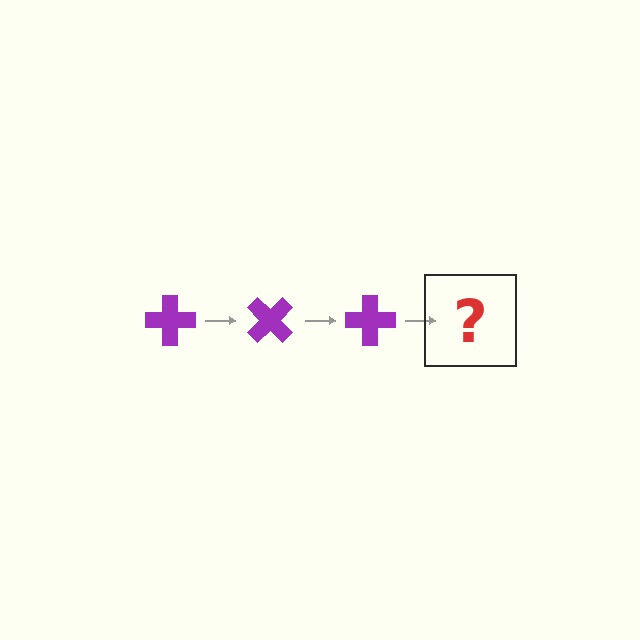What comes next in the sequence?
The next element should be a purple cross rotated 135 degrees.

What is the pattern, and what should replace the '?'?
The pattern is that the cross rotates 45 degrees each step. The '?' should be a purple cross rotated 135 degrees.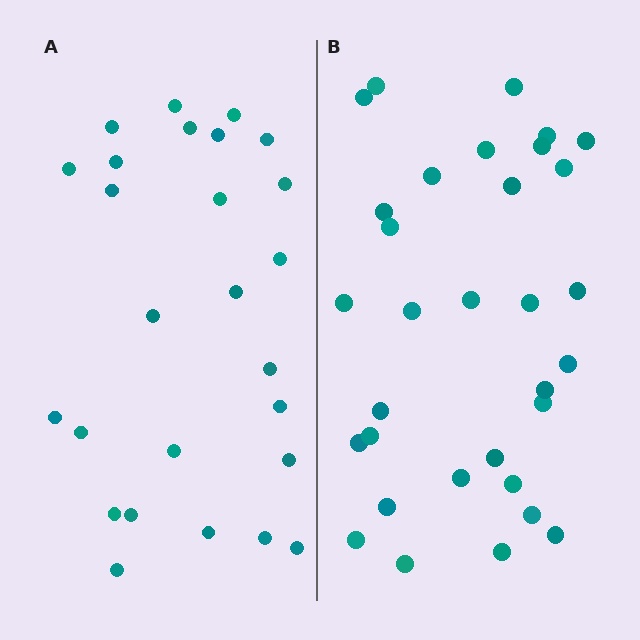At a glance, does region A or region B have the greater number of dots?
Region B (the right region) has more dots.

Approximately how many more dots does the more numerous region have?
Region B has about 6 more dots than region A.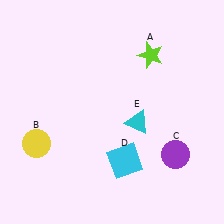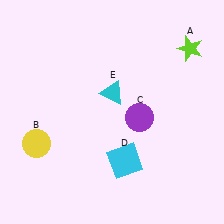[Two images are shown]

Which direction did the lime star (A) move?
The lime star (A) moved right.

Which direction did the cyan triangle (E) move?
The cyan triangle (E) moved up.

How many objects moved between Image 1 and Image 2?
3 objects moved between the two images.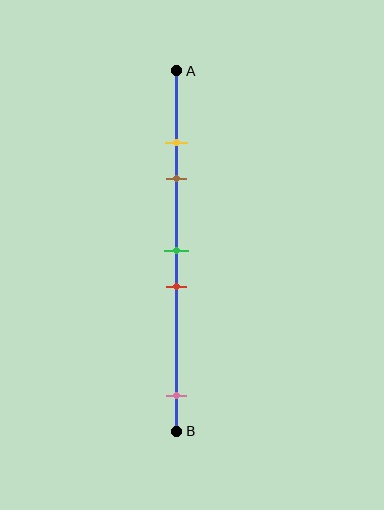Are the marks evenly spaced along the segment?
No, the marks are not evenly spaced.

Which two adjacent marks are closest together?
The yellow and brown marks are the closest adjacent pair.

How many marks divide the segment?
There are 5 marks dividing the segment.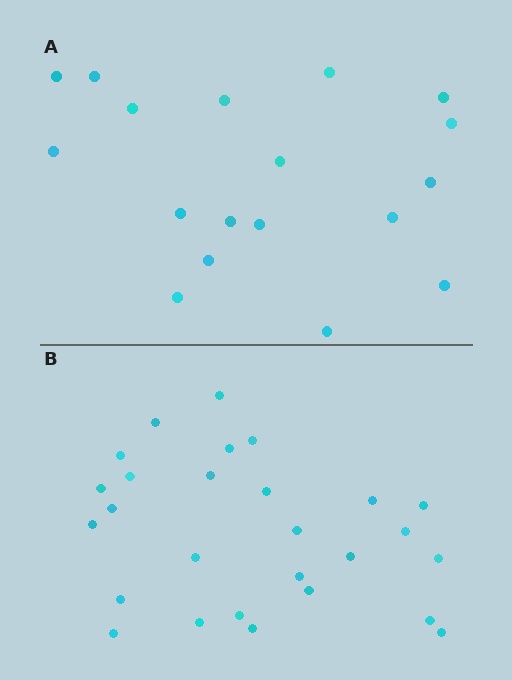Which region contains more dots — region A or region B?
Region B (the bottom region) has more dots.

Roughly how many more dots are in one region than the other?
Region B has roughly 8 or so more dots than region A.